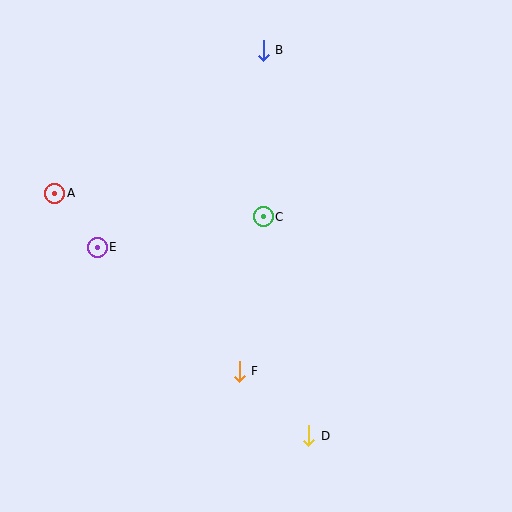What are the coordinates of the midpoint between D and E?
The midpoint between D and E is at (203, 341).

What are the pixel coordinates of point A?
Point A is at (55, 193).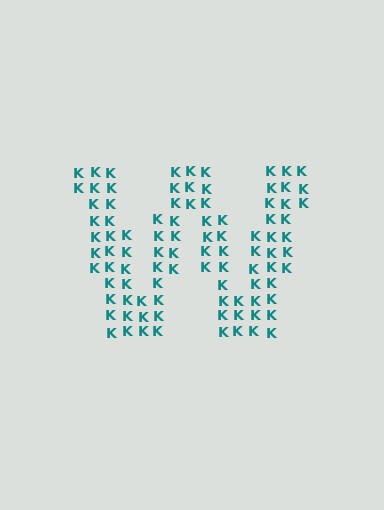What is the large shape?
The large shape is the letter W.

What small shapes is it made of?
It is made of small letter K's.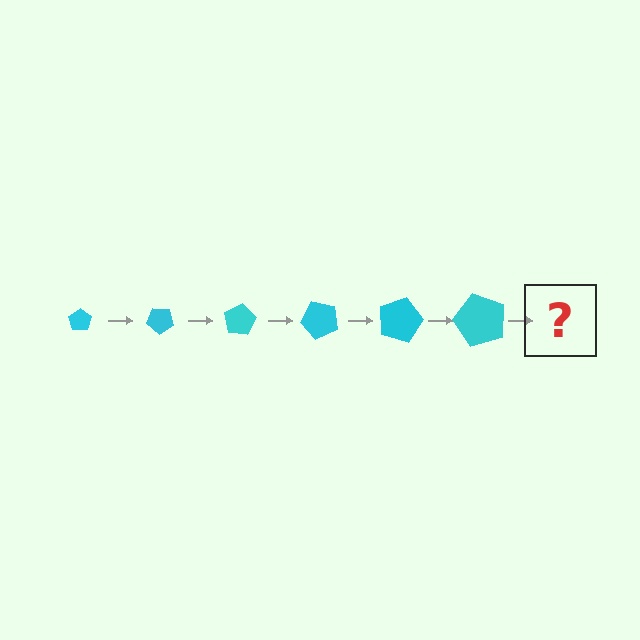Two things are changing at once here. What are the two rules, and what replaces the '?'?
The two rules are that the pentagon grows larger each step and it rotates 40 degrees each step. The '?' should be a pentagon, larger than the previous one and rotated 240 degrees from the start.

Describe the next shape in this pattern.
It should be a pentagon, larger than the previous one and rotated 240 degrees from the start.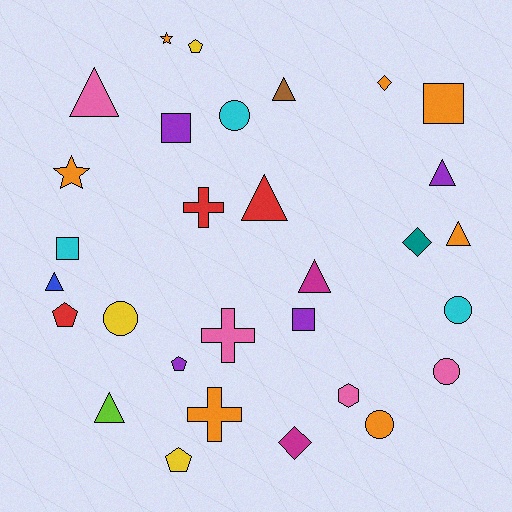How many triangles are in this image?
There are 8 triangles.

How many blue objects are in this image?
There is 1 blue object.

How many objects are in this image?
There are 30 objects.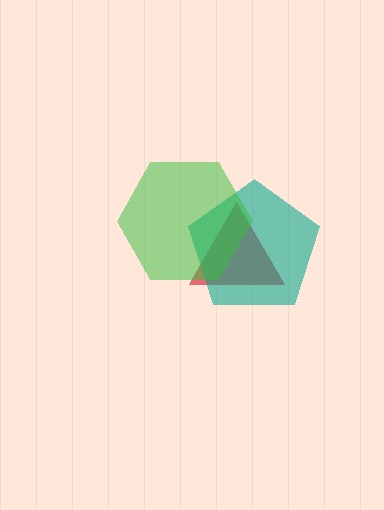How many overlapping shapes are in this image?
There are 3 overlapping shapes in the image.